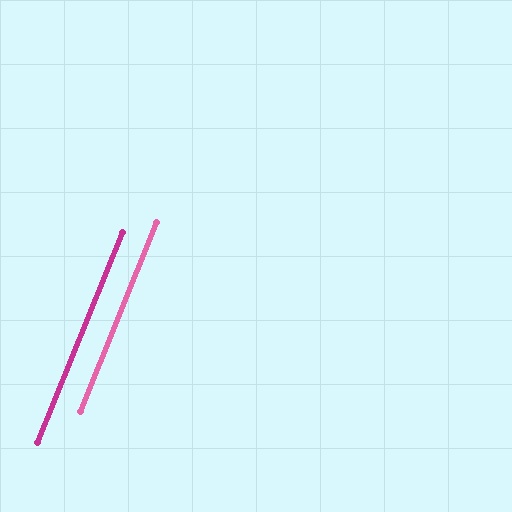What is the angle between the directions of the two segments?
Approximately 0 degrees.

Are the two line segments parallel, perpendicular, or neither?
Parallel — their directions differ by only 0.1°.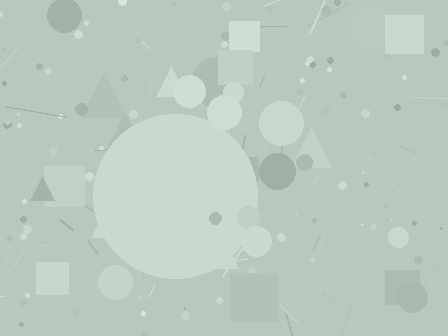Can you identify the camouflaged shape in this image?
The camouflaged shape is a circle.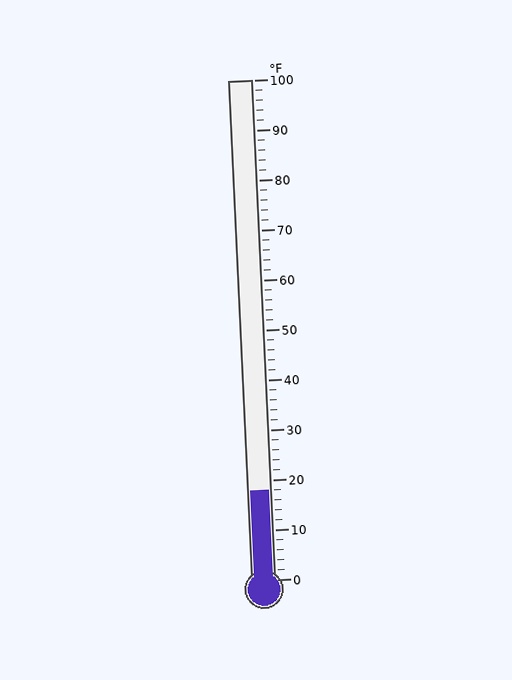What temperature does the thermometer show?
The thermometer shows approximately 18°F.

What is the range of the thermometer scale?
The thermometer scale ranges from 0°F to 100°F.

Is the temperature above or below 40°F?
The temperature is below 40°F.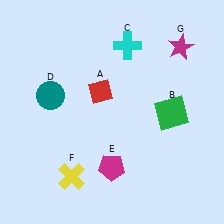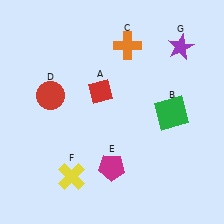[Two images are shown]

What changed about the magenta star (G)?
In Image 1, G is magenta. In Image 2, it changed to purple.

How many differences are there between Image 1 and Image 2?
There are 3 differences between the two images.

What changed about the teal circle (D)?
In Image 1, D is teal. In Image 2, it changed to red.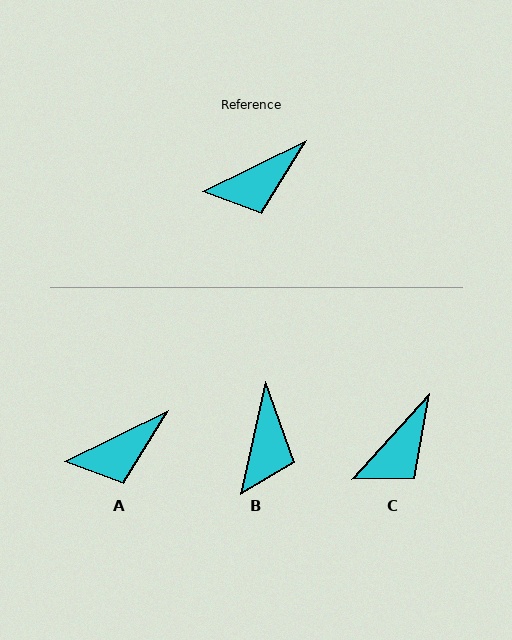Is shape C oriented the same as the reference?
No, it is off by about 22 degrees.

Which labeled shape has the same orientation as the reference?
A.